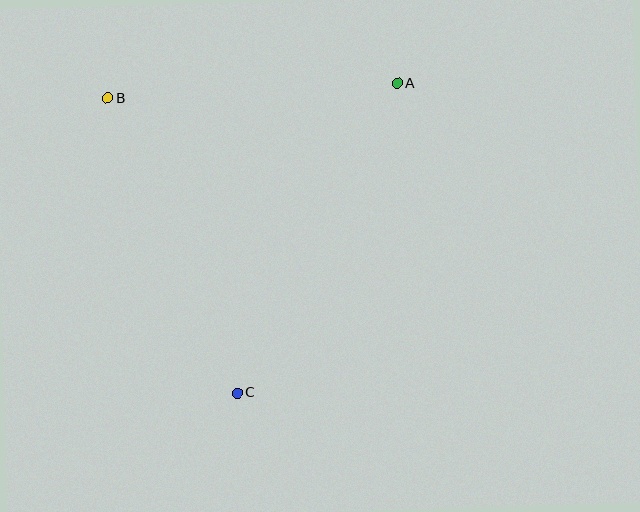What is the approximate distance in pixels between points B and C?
The distance between B and C is approximately 322 pixels.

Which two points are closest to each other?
Points A and B are closest to each other.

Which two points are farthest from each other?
Points A and C are farthest from each other.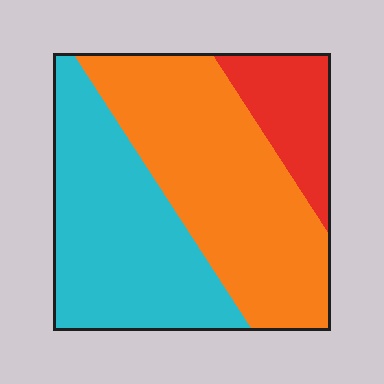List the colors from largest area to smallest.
From largest to smallest: orange, cyan, red.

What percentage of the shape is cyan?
Cyan takes up about two fifths (2/5) of the shape.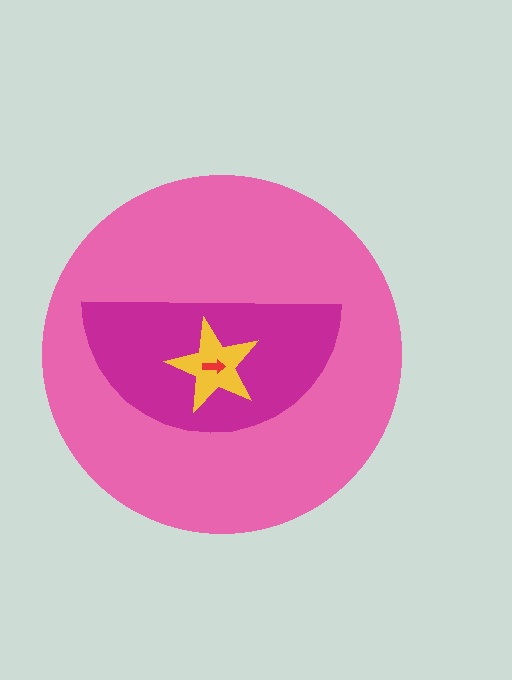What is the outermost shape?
The pink circle.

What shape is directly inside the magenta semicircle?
The yellow star.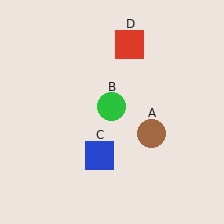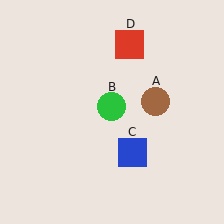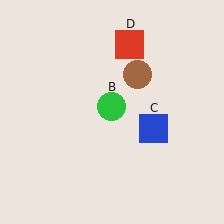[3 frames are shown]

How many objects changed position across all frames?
2 objects changed position: brown circle (object A), blue square (object C).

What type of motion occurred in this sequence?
The brown circle (object A), blue square (object C) rotated counterclockwise around the center of the scene.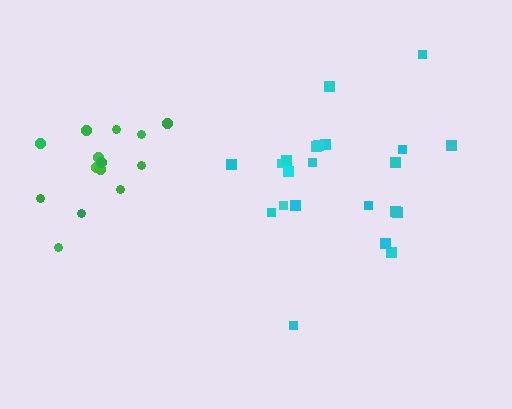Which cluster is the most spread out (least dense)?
Cyan.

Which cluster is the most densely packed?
Green.